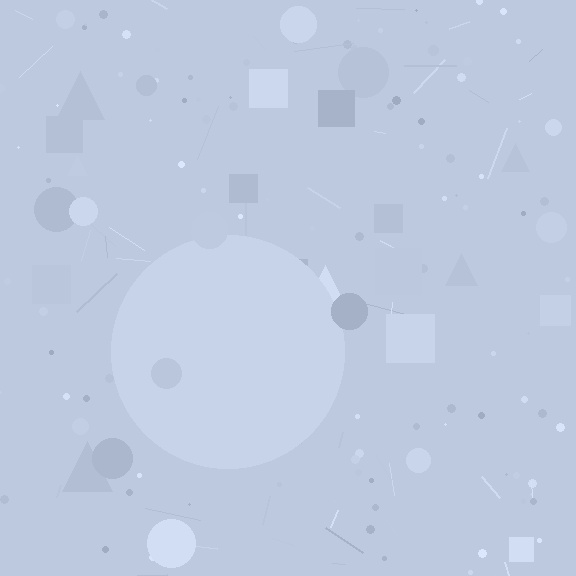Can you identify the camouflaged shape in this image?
The camouflaged shape is a circle.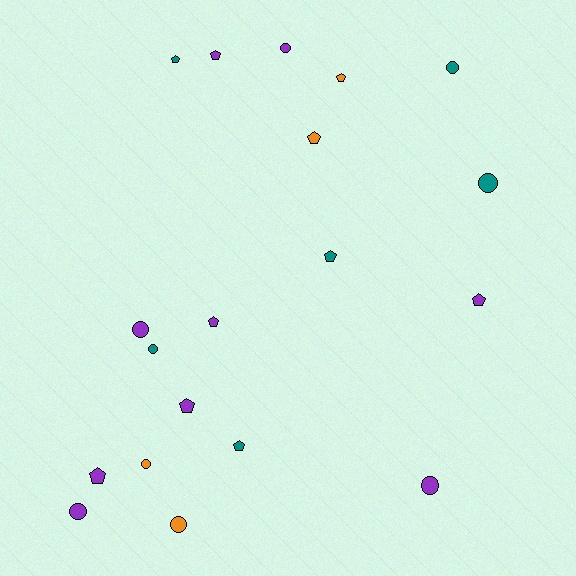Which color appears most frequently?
Purple, with 9 objects.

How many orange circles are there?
There are 2 orange circles.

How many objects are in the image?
There are 19 objects.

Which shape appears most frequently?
Pentagon, with 10 objects.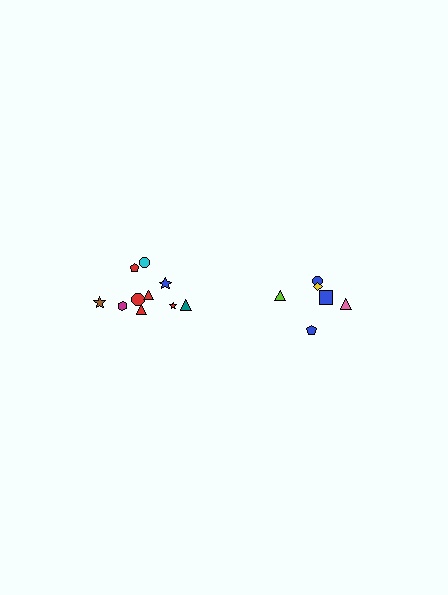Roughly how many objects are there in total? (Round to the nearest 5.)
Roughly 15 objects in total.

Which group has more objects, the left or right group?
The left group.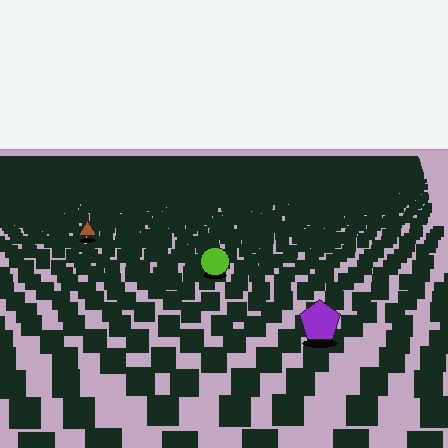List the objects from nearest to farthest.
From nearest to farthest: the purple pentagon, the lime circle, the brown triangle.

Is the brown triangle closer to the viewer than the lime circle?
No. The lime circle is closer — you can tell from the texture gradient: the ground texture is coarser near it.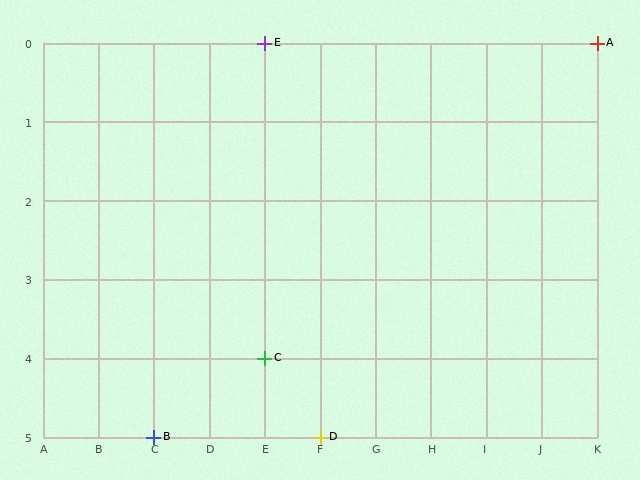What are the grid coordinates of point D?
Point D is at grid coordinates (F, 5).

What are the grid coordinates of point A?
Point A is at grid coordinates (K, 0).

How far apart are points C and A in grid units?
Points C and A are 6 columns and 4 rows apart (about 7.2 grid units diagonally).